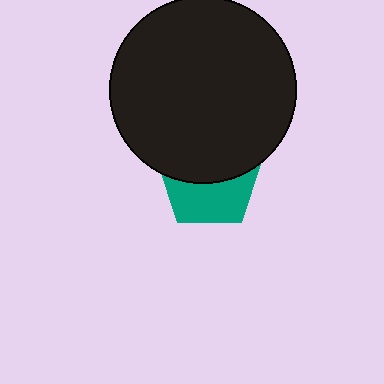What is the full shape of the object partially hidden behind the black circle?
The partially hidden object is a teal pentagon.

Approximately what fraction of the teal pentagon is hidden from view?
Roughly 52% of the teal pentagon is hidden behind the black circle.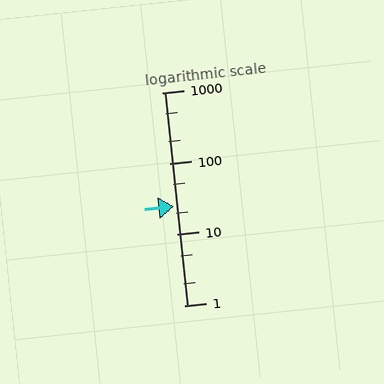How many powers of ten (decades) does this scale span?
The scale spans 3 decades, from 1 to 1000.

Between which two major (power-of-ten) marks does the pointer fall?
The pointer is between 10 and 100.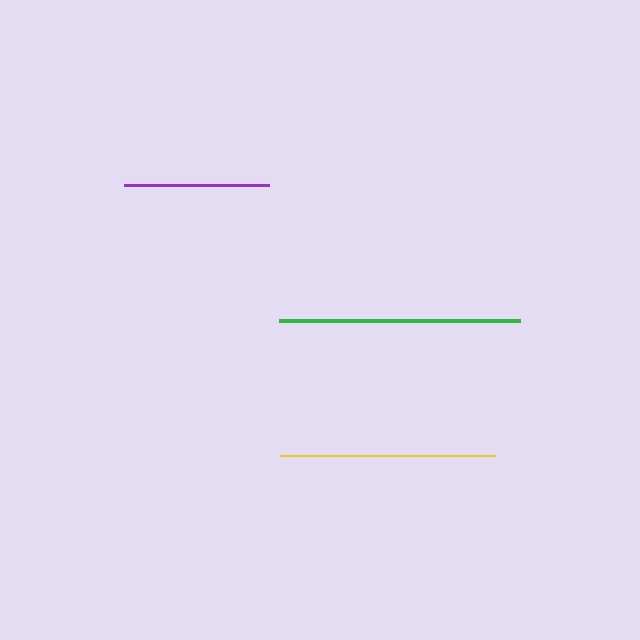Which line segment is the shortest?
The purple line is the shortest at approximately 145 pixels.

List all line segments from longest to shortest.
From longest to shortest: green, yellow, purple.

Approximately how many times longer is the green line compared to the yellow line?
The green line is approximately 1.1 times the length of the yellow line.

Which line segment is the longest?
The green line is the longest at approximately 241 pixels.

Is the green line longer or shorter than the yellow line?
The green line is longer than the yellow line.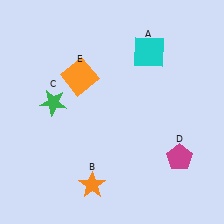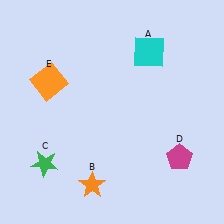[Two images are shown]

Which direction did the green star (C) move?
The green star (C) moved down.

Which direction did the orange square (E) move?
The orange square (E) moved left.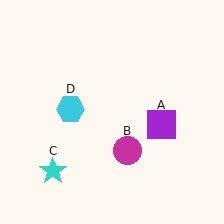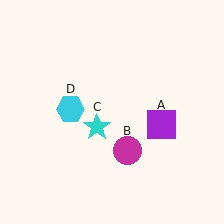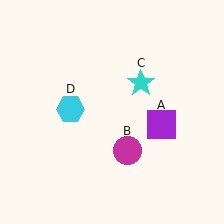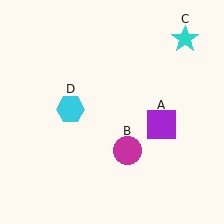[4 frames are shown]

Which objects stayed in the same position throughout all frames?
Purple square (object A) and magenta circle (object B) and cyan hexagon (object D) remained stationary.